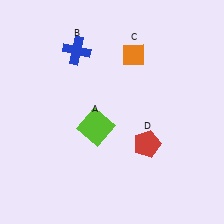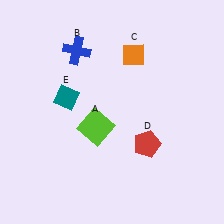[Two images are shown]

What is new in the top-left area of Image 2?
A teal diamond (E) was added in the top-left area of Image 2.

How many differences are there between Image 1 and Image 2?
There is 1 difference between the two images.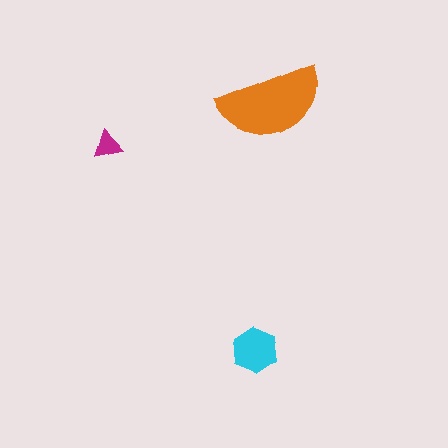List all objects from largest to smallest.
The orange semicircle, the cyan hexagon, the magenta triangle.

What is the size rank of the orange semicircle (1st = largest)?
1st.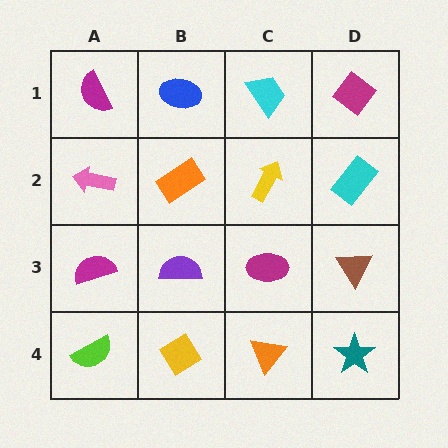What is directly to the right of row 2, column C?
A cyan rectangle.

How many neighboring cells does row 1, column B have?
3.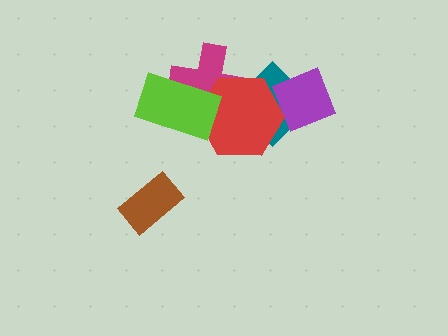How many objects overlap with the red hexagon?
4 objects overlap with the red hexagon.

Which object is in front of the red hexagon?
The lime rectangle is in front of the red hexagon.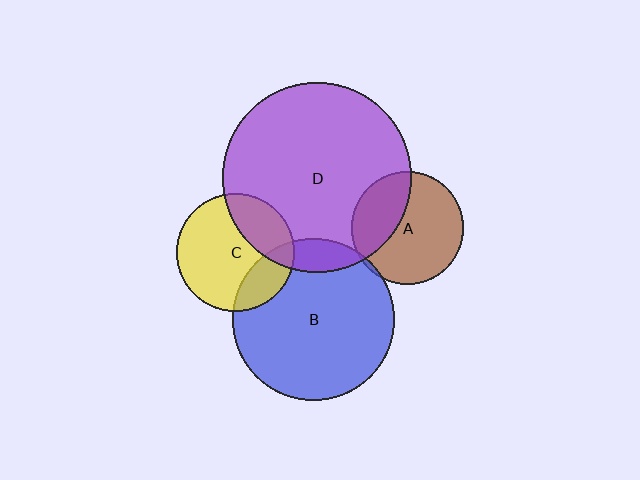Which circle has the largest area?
Circle D (purple).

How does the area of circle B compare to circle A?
Approximately 2.1 times.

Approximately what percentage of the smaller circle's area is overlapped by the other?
Approximately 5%.